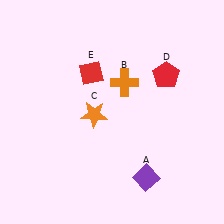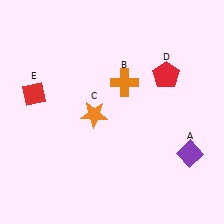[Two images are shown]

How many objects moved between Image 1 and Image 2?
2 objects moved between the two images.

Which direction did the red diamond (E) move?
The red diamond (E) moved left.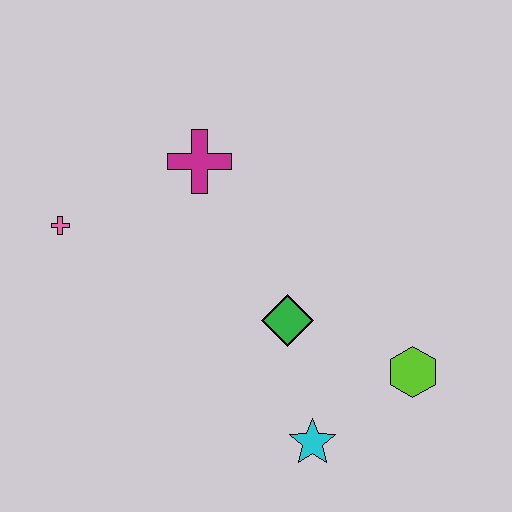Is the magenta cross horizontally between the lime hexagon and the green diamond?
No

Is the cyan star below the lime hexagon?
Yes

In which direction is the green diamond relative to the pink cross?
The green diamond is to the right of the pink cross.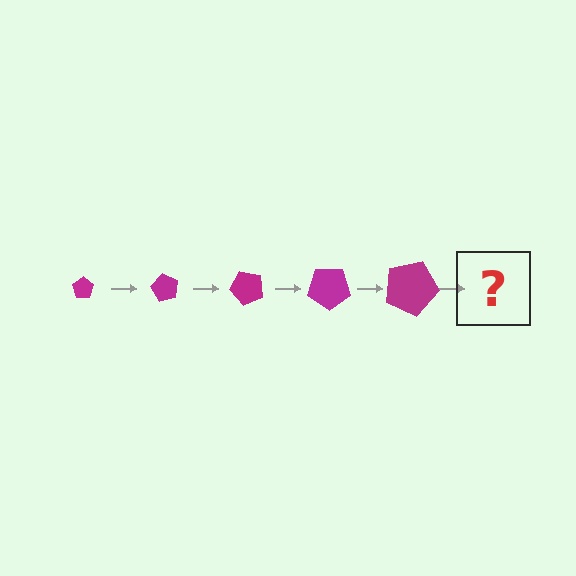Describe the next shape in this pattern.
It should be a pentagon, larger than the previous one and rotated 300 degrees from the start.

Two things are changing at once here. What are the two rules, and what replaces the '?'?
The two rules are that the pentagon grows larger each step and it rotates 60 degrees each step. The '?' should be a pentagon, larger than the previous one and rotated 300 degrees from the start.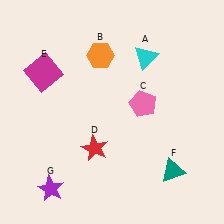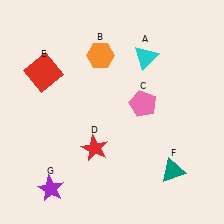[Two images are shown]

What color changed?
The square (E) changed from magenta in Image 1 to red in Image 2.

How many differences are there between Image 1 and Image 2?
There is 1 difference between the two images.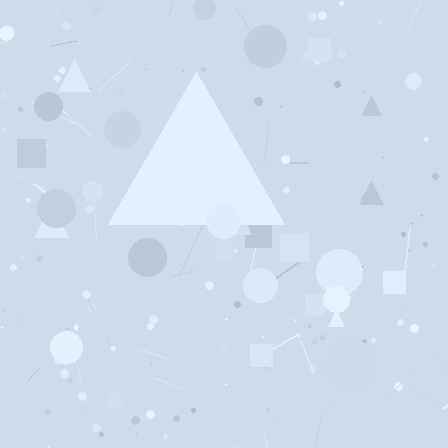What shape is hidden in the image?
A triangle is hidden in the image.